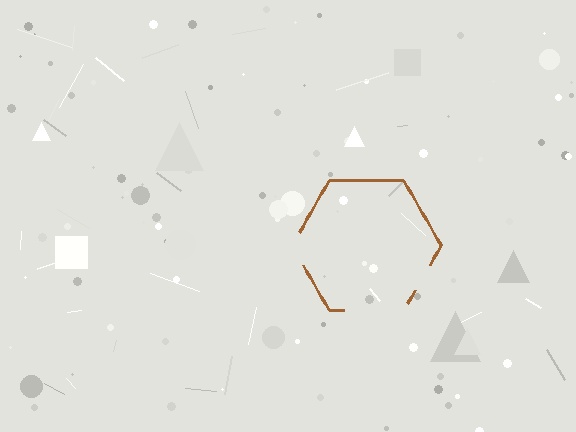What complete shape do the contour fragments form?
The contour fragments form a hexagon.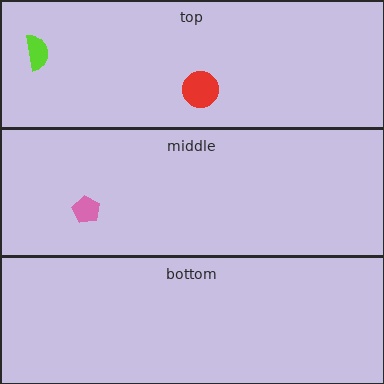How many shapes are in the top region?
2.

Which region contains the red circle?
The top region.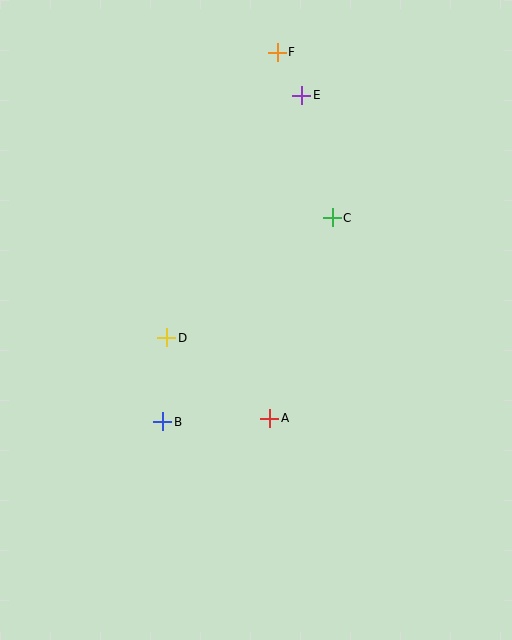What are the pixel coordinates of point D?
Point D is at (167, 338).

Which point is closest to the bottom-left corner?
Point B is closest to the bottom-left corner.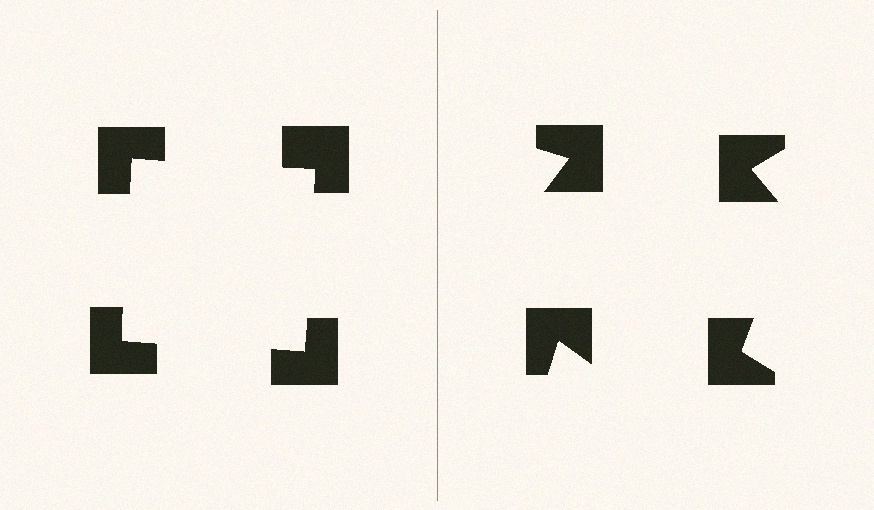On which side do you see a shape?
An illusory square appears on the left side. On the right side the wedge cuts are rotated, so no coherent shape forms.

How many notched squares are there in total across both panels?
8 — 4 on each side.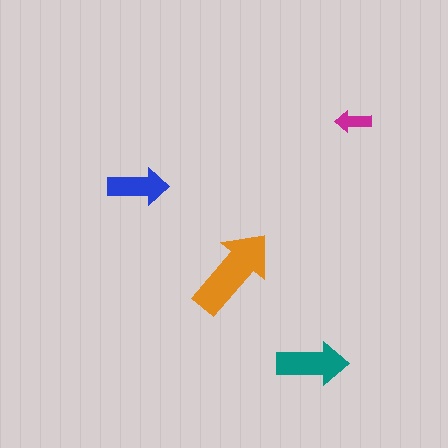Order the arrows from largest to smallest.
the orange one, the teal one, the blue one, the magenta one.